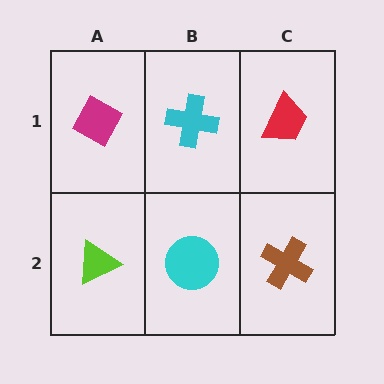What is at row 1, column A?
A magenta diamond.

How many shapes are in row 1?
3 shapes.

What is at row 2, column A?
A lime triangle.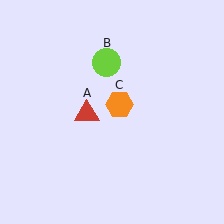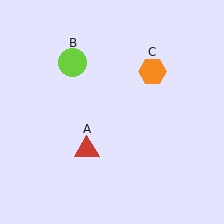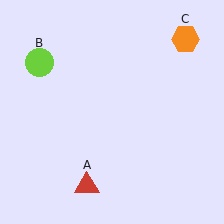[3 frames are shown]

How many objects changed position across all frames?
3 objects changed position: red triangle (object A), lime circle (object B), orange hexagon (object C).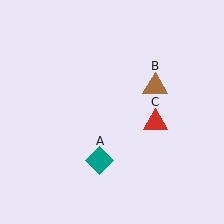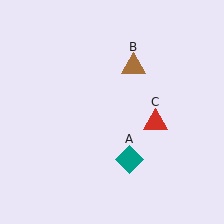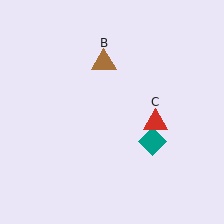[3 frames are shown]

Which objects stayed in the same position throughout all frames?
Red triangle (object C) remained stationary.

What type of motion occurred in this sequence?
The teal diamond (object A), brown triangle (object B) rotated counterclockwise around the center of the scene.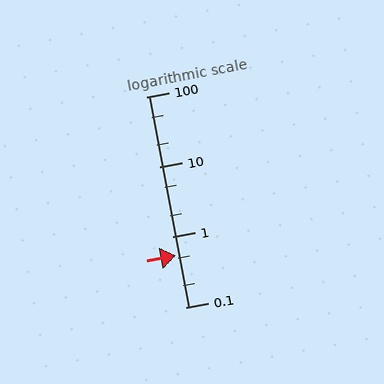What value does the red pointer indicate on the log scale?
The pointer indicates approximately 0.55.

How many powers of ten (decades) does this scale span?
The scale spans 3 decades, from 0.1 to 100.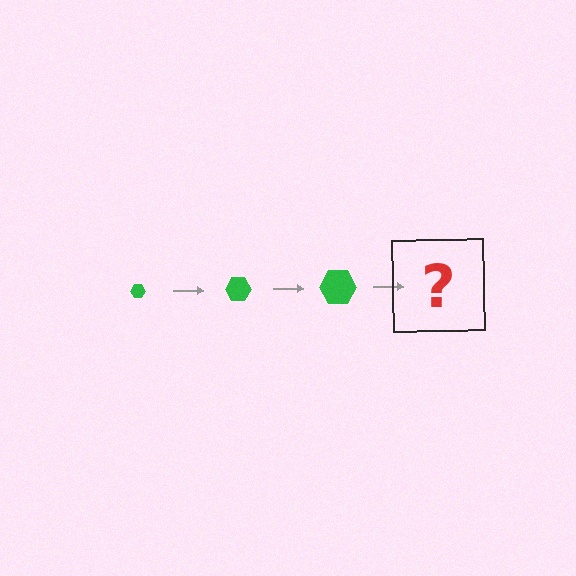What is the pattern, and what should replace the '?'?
The pattern is that the hexagon gets progressively larger each step. The '?' should be a green hexagon, larger than the previous one.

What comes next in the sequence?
The next element should be a green hexagon, larger than the previous one.